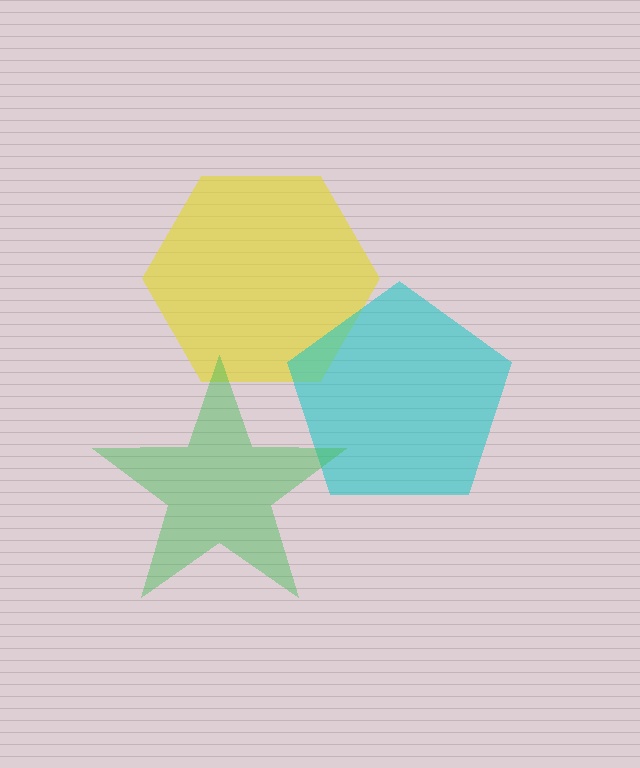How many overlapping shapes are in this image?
There are 3 overlapping shapes in the image.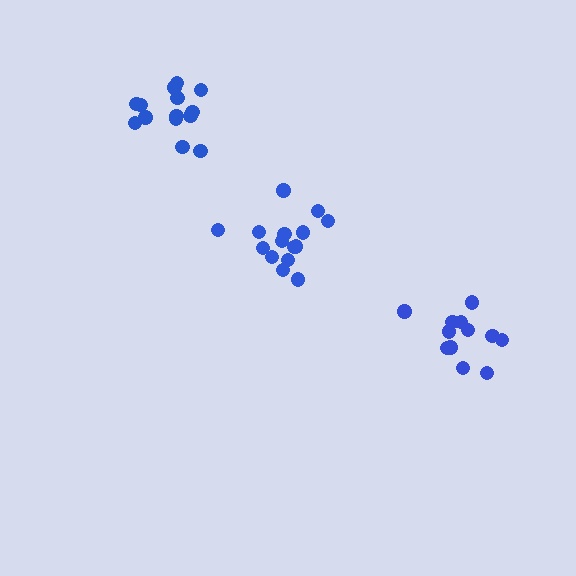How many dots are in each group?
Group 1: 15 dots, Group 2: 14 dots, Group 3: 12 dots (41 total).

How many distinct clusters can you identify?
There are 3 distinct clusters.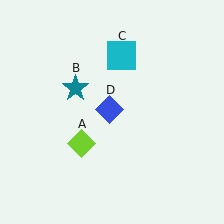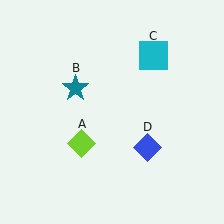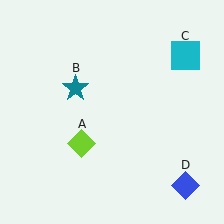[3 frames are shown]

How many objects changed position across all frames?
2 objects changed position: cyan square (object C), blue diamond (object D).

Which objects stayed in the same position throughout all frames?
Lime diamond (object A) and teal star (object B) remained stationary.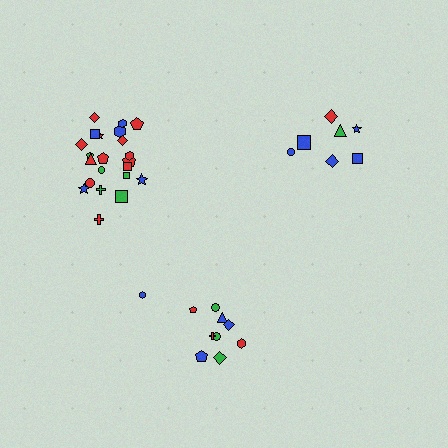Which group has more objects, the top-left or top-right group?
The top-left group.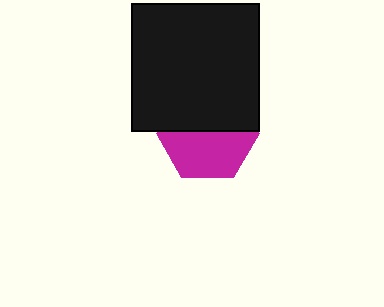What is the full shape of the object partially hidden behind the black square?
The partially hidden object is a magenta hexagon.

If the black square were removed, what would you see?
You would see the complete magenta hexagon.